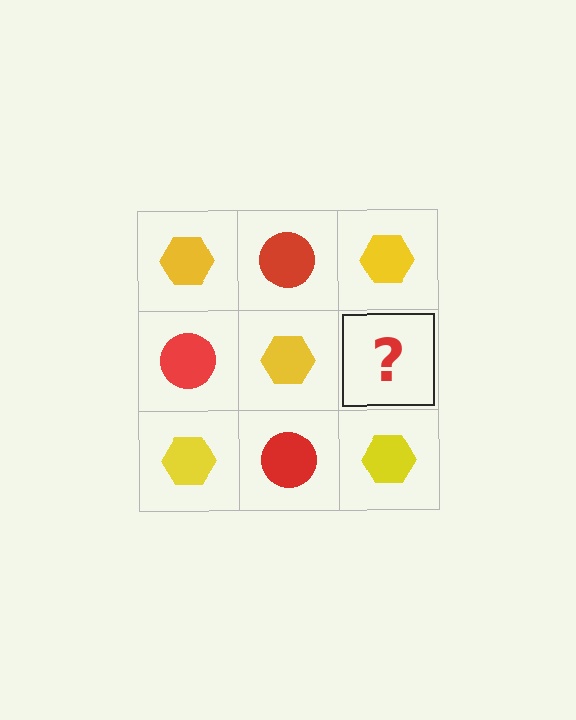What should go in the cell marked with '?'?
The missing cell should contain a red circle.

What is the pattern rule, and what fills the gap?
The rule is that it alternates yellow hexagon and red circle in a checkerboard pattern. The gap should be filled with a red circle.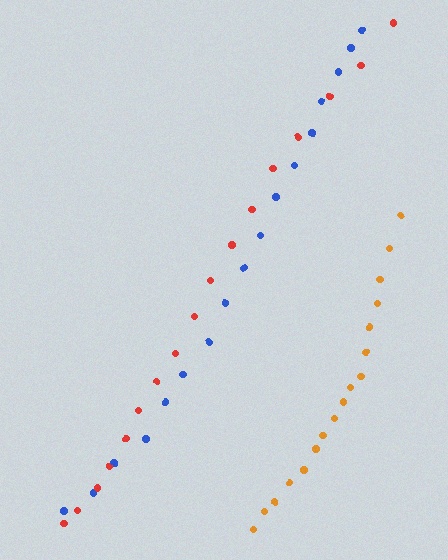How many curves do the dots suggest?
There are 3 distinct paths.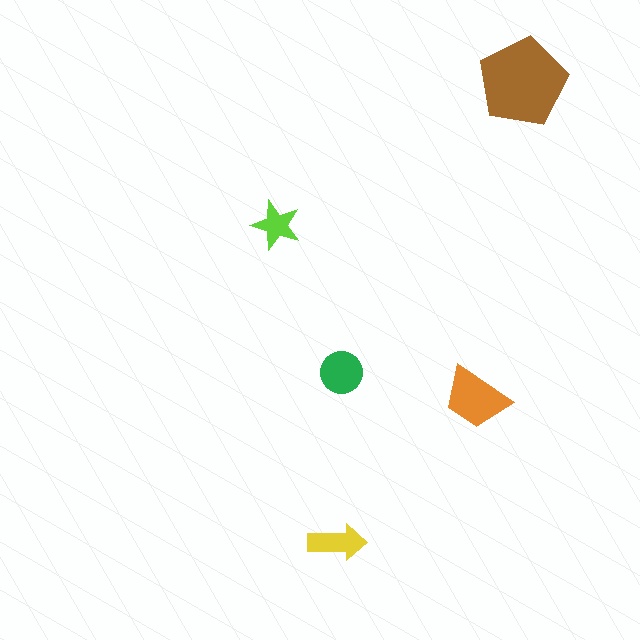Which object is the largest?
The brown pentagon.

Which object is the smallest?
The lime star.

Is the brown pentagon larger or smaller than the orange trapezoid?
Larger.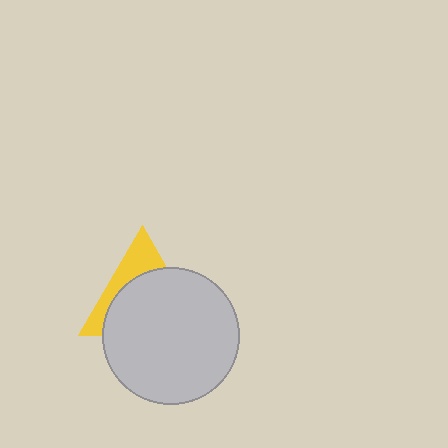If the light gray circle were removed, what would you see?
You would see the complete yellow triangle.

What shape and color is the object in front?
The object in front is a light gray circle.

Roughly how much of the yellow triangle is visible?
A small part of it is visible (roughly 33%).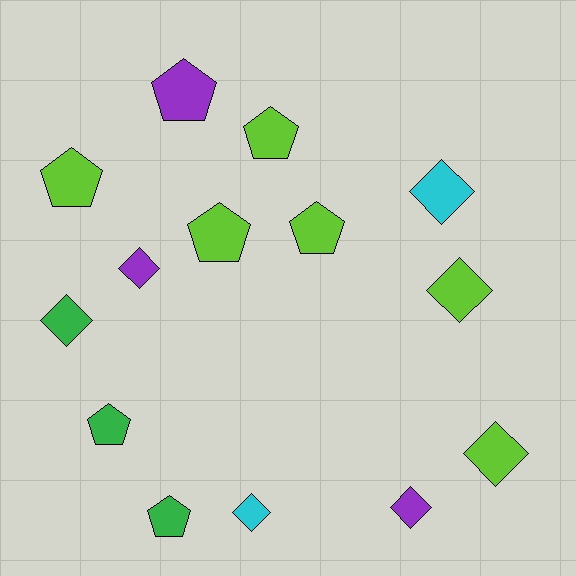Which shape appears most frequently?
Diamond, with 7 objects.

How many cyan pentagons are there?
There are no cyan pentagons.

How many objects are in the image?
There are 14 objects.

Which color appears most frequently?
Lime, with 6 objects.